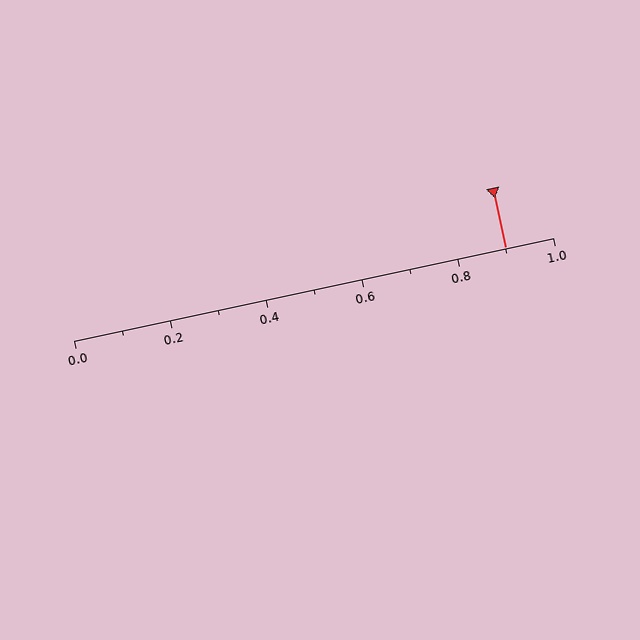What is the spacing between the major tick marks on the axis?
The major ticks are spaced 0.2 apart.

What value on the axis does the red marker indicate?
The marker indicates approximately 0.9.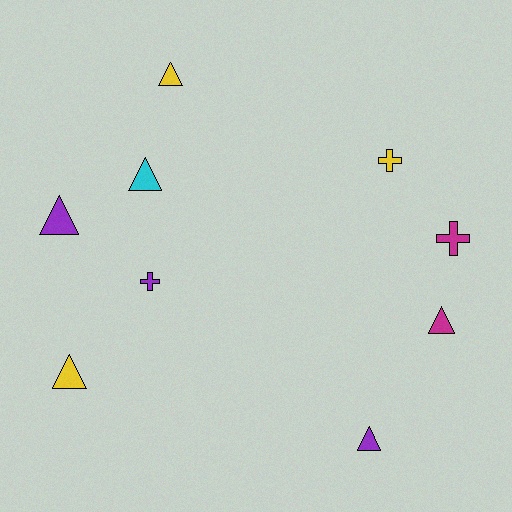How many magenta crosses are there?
There is 1 magenta cross.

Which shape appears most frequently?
Triangle, with 6 objects.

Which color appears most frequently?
Purple, with 3 objects.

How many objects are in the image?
There are 9 objects.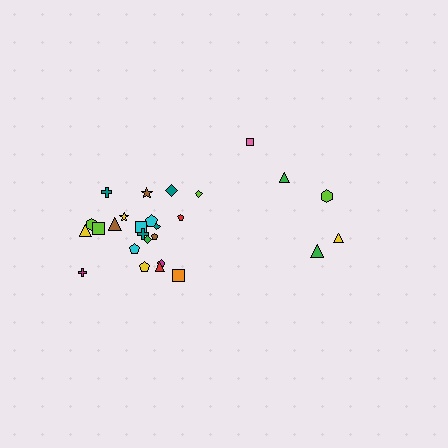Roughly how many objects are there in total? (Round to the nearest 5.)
Roughly 30 objects in total.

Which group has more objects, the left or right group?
The left group.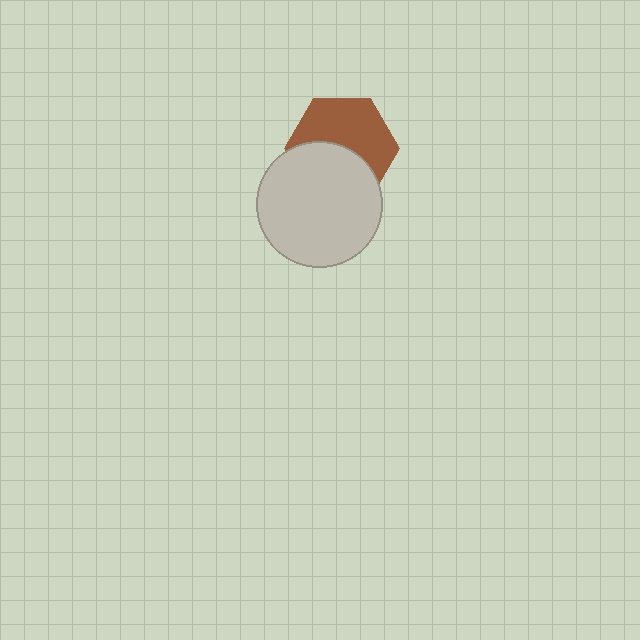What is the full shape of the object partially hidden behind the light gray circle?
The partially hidden object is a brown hexagon.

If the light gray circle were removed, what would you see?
You would see the complete brown hexagon.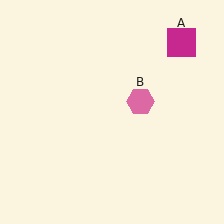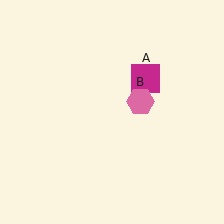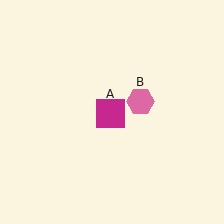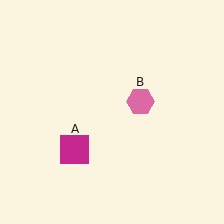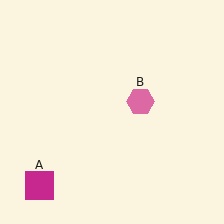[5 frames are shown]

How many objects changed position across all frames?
1 object changed position: magenta square (object A).